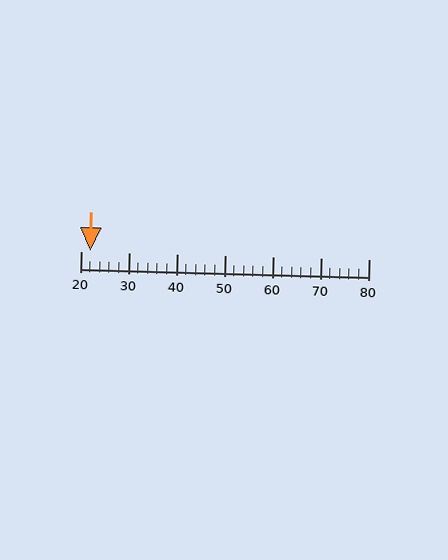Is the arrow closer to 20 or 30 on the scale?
The arrow is closer to 20.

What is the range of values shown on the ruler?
The ruler shows values from 20 to 80.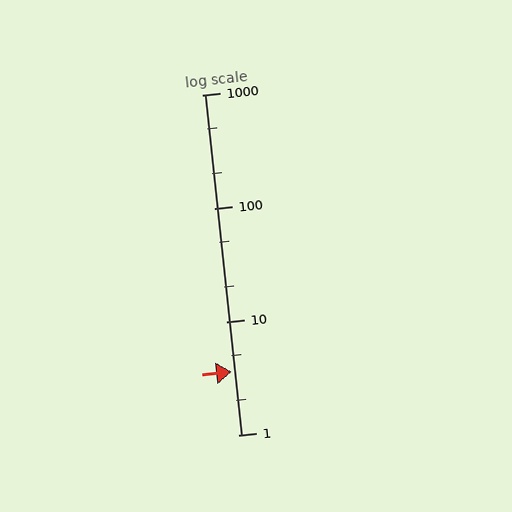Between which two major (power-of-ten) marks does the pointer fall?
The pointer is between 1 and 10.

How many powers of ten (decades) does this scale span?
The scale spans 3 decades, from 1 to 1000.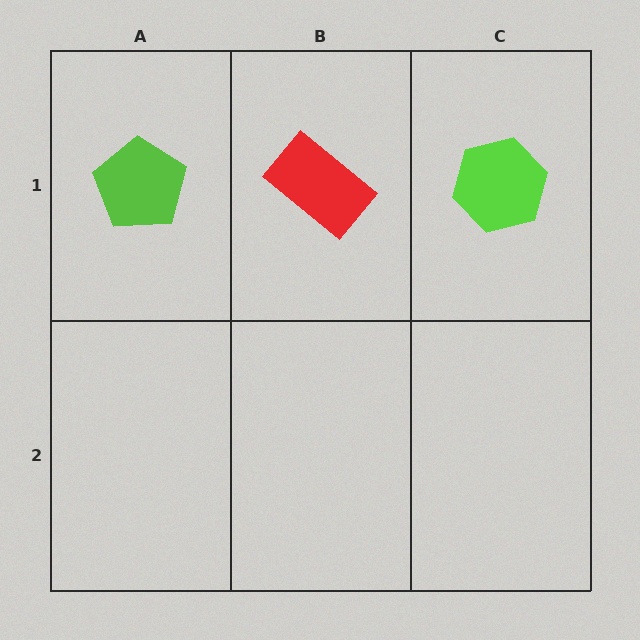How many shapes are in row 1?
3 shapes.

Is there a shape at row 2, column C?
No, that cell is empty.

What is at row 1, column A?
A lime pentagon.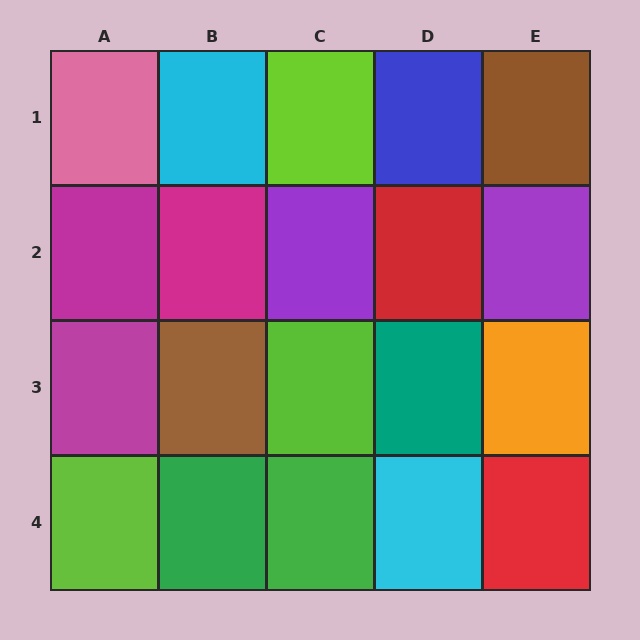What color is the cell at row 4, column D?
Cyan.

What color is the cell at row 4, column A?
Lime.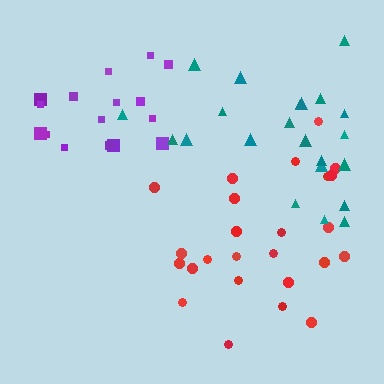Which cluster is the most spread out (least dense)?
Teal.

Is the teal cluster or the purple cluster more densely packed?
Purple.